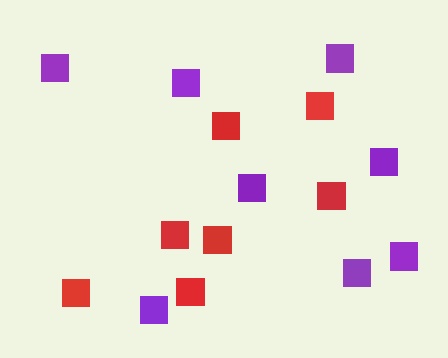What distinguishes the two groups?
There are 2 groups: one group of red squares (7) and one group of purple squares (8).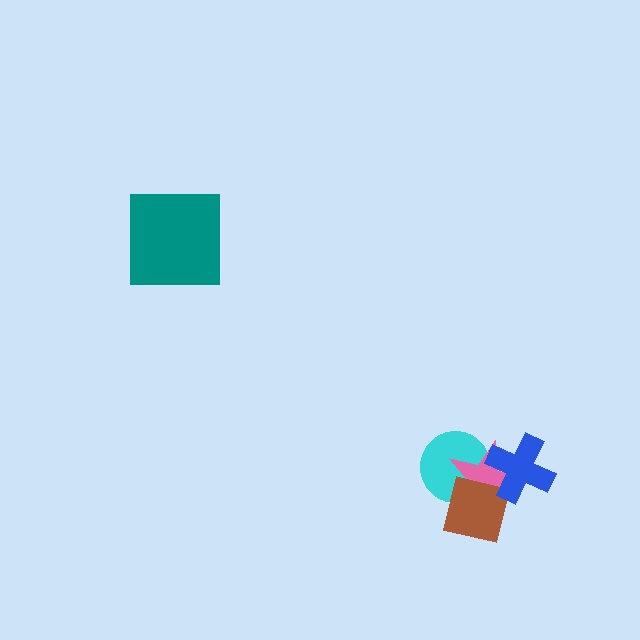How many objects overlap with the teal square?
0 objects overlap with the teal square.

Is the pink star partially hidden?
Yes, it is partially covered by another shape.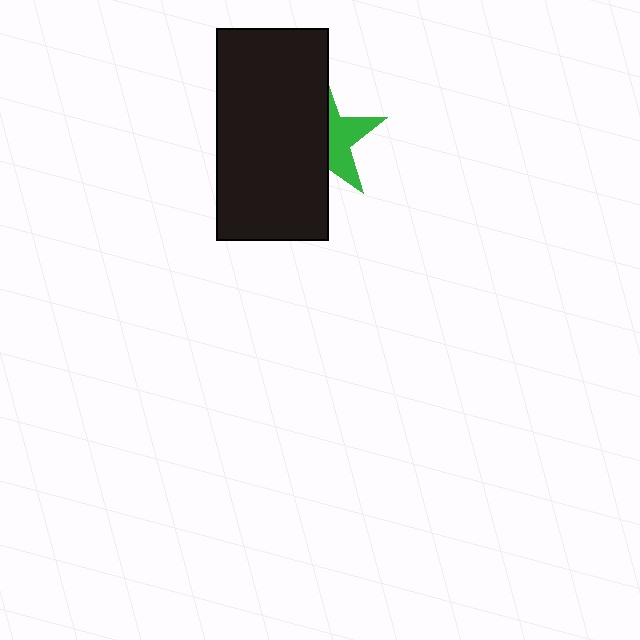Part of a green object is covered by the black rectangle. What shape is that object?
It is a star.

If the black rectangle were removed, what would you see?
You would see the complete green star.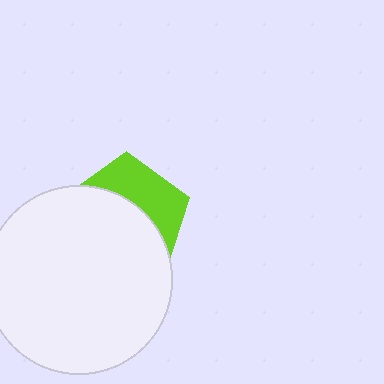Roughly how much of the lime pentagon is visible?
A small part of it is visible (roughly 37%).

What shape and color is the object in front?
The object in front is a white circle.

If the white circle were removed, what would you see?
You would see the complete lime pentagon.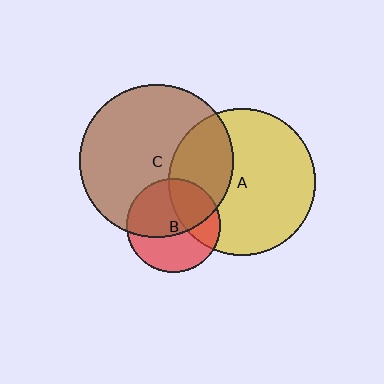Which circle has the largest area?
Circle C (brown).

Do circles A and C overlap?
Yes.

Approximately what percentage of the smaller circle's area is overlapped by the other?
Approximately 30%.